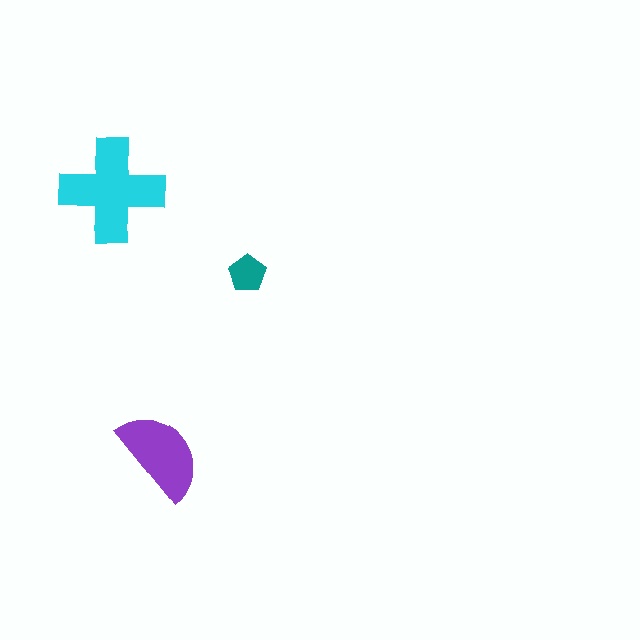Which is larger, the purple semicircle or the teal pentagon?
The purple semicircle.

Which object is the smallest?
The teal pentagon.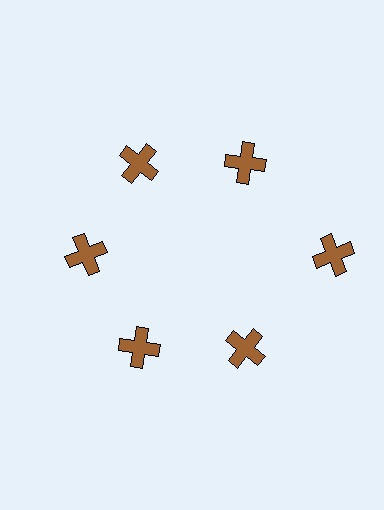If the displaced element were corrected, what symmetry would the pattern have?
It would have 6-fold rotational symmetry — the pattern would map onto itself every 60 degrees.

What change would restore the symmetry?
The symmetry would be restored by moving it inward, back onto the ring so that all 6 crosses sit at equal angles and equal distance from the center.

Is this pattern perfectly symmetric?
No. The 6 brown crosses are arranged in a ring, but one element near the 3 o'clock position is pushed outward from the center, breaking the 6-fold rotational symmetry.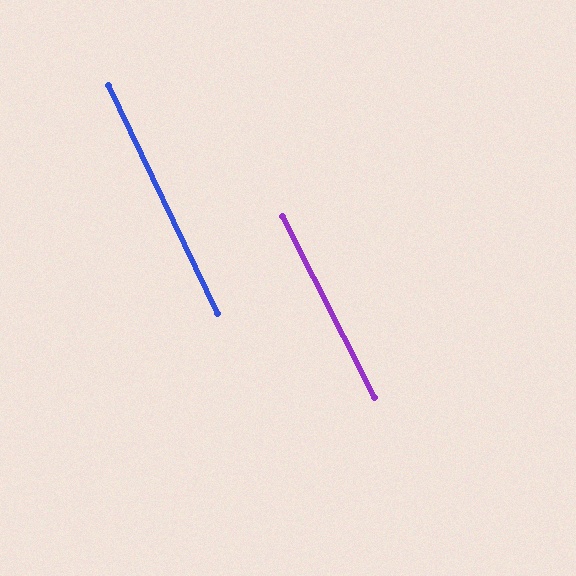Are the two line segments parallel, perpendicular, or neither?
Parallel — their directions differ by only 1.3°.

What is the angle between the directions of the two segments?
Approximately 1 degree.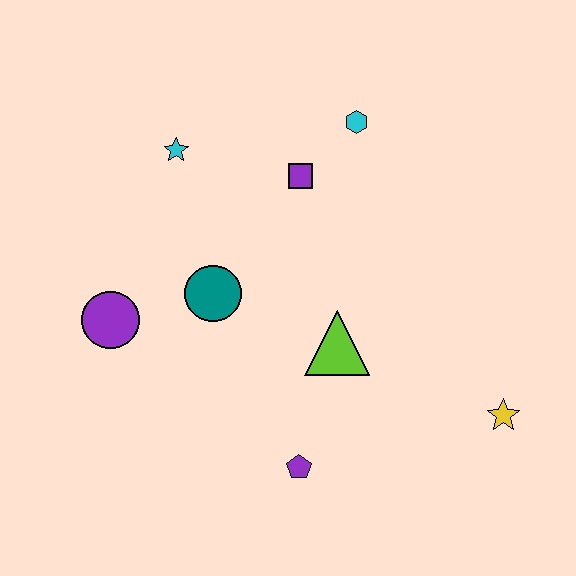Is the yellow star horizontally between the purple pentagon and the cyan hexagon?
No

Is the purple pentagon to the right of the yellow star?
No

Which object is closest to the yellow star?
The lime triangle is closest to the yellow star.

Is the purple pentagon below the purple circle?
Yes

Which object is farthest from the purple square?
The yellow star is farthest from the purple square.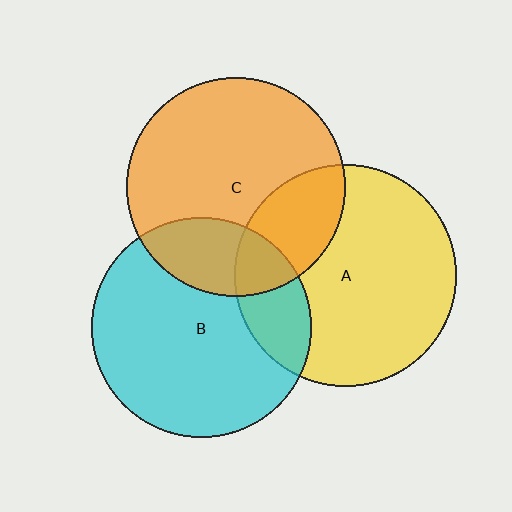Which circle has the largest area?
Circle A (yellow).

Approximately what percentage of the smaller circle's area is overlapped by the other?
Approximately 25%.